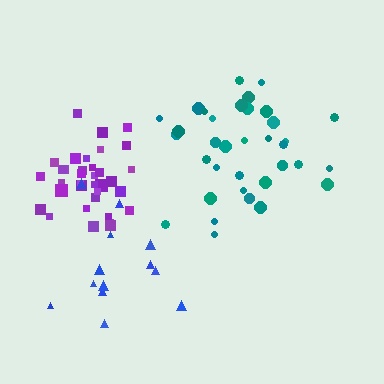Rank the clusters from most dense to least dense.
purple, teal, blue.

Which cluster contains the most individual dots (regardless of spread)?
Teal (35).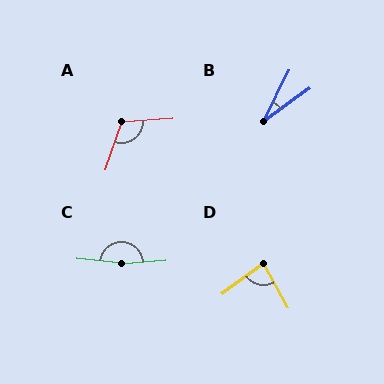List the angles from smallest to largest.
B (28°), D (82°), A (113°), C (170°).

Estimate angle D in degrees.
Approximately 82 degrees.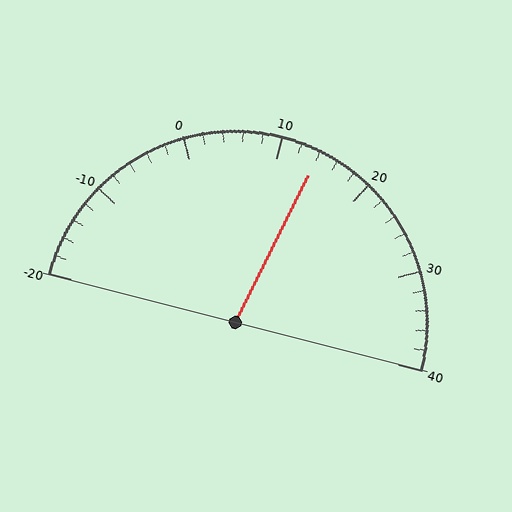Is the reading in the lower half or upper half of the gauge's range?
The reading is in the upper half of the range (-20 to 40).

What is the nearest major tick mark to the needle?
The nearest major tick mark is 10.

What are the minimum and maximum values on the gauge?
The gauge ranges from -20 to 40.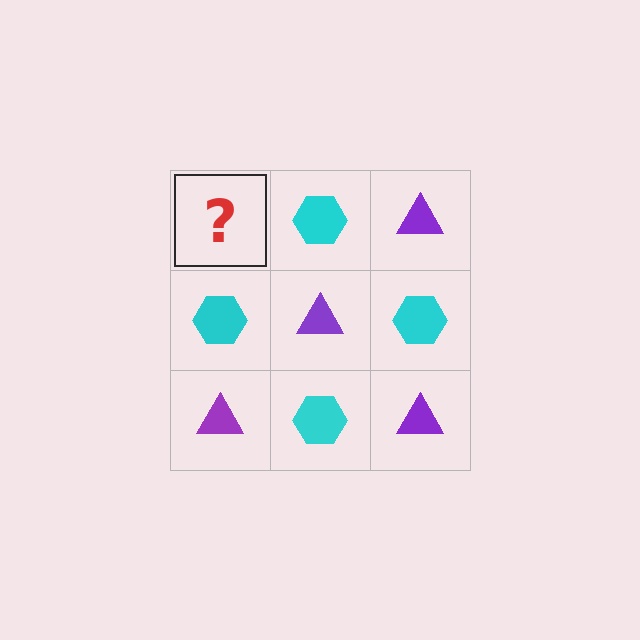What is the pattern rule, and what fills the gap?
The rule is that it alternates purple triangle and cyan hexagon in a checkerboard pattern. The gap should be filled with a purple triangle.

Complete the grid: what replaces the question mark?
The question mark should be replaced with a purple triangle.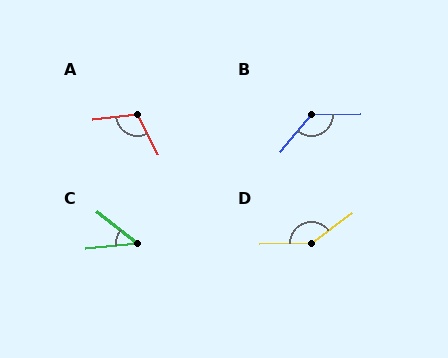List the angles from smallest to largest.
C (44°), A (111°), B (131°), D (143°).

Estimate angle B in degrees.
Approximately 131 degrees.